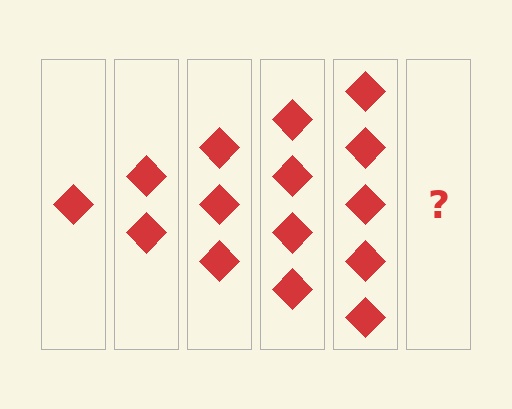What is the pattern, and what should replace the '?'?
The pattern is that each step adds one more diamond. The '?' should be 6 diamonds.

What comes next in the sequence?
The next element should be 6 diamonds.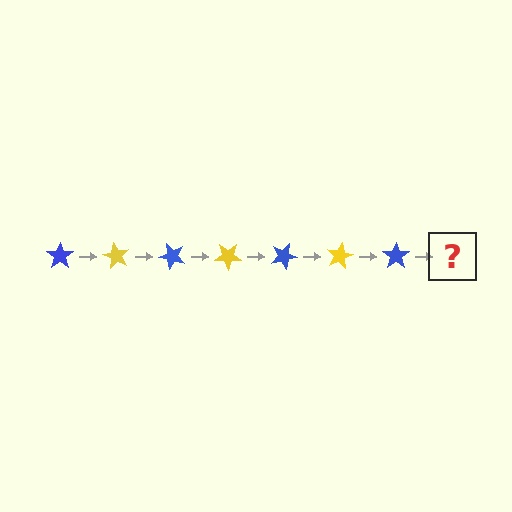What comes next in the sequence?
The next element should be a yellow star, rotated 420 degrees from the start.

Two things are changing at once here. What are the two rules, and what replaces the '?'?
The two rules are that it rotates 60 degrees each step and the color cycles through blue and yellow. The '?' should be a yellow star, rotated 420 degrees from the start.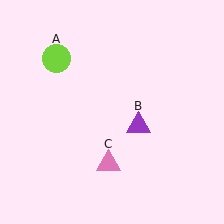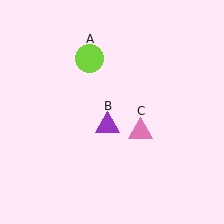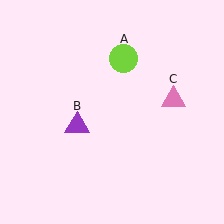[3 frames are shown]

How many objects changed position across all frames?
3 objects changed position: lime circle (object A), purple triangle (object B), pink triangle (object C).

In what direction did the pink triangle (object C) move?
The pink triangle (object C) moved up and to the right.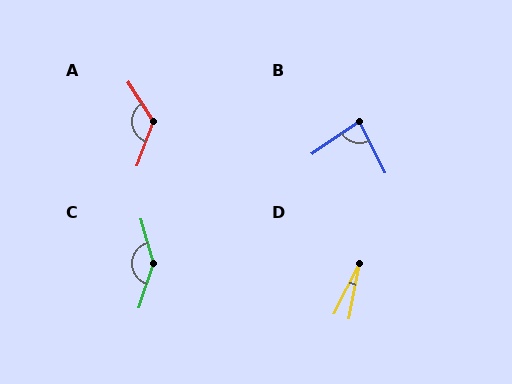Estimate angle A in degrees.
Approximately 127 degrees.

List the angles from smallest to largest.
D (17°), B (82°), A (127°), C (147°).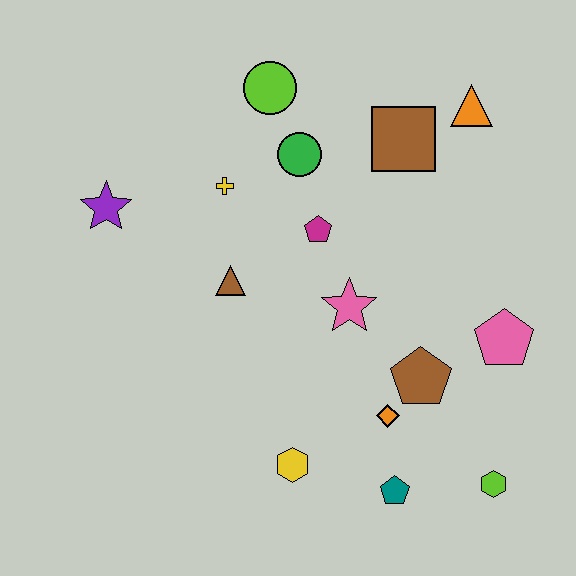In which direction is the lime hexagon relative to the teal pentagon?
The lime hexagon is to the right of the teal pentagon.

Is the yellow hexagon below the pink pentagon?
Yes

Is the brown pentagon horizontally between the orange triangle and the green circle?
Yes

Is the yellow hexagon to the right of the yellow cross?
Yes